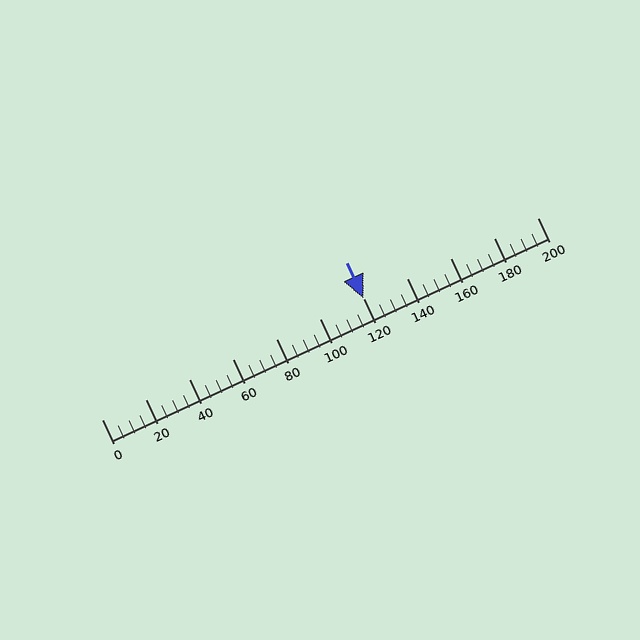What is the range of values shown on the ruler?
The ruler shows values from 0 to 200.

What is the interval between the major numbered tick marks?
The major tick marks are spaced 20 units apart.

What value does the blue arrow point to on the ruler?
The blue arrow points to approximately 120.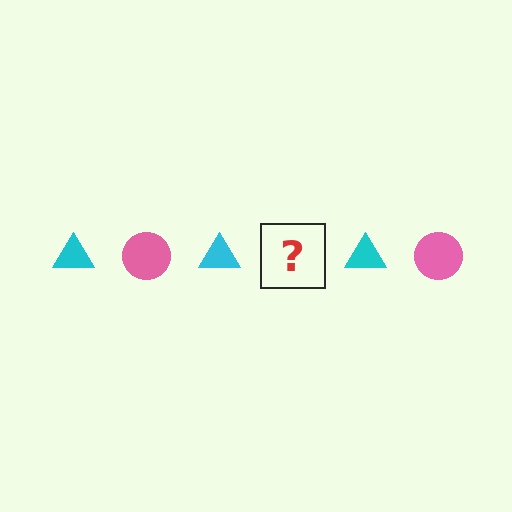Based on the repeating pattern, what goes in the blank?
The blank should be a pink circle.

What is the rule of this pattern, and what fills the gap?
The rule is that the pattern alternates between cyan triangle and pink circle. The gap should be filled with a pink circle.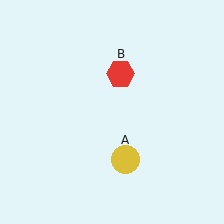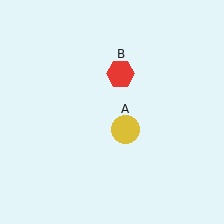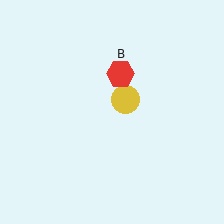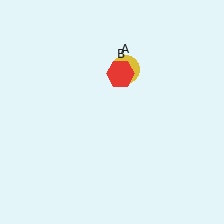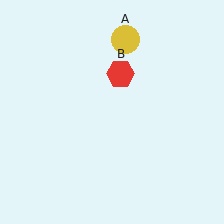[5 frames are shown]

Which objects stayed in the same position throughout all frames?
Red hexagon (object B) remained stationary.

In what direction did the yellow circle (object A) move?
The yellow circle (object A) moved up.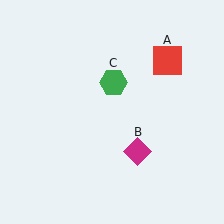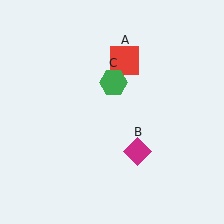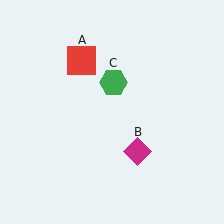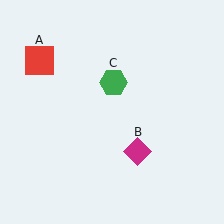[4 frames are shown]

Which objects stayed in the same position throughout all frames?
Magenta diamond (object B) and green hexagon (object C) remained stationary.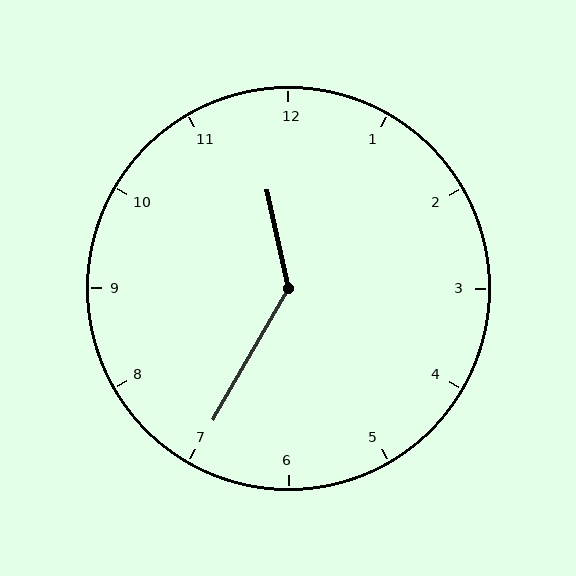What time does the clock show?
11:35.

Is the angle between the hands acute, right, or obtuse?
It is obtuse.